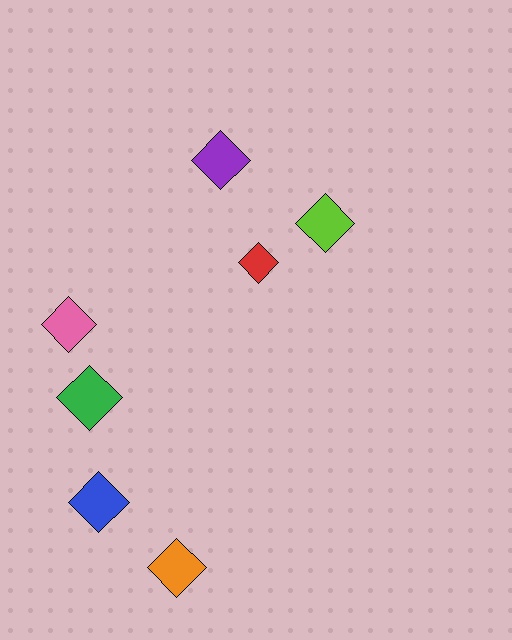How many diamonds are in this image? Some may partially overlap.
There are 7 diamonds.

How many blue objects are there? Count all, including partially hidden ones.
There is 1 blue object.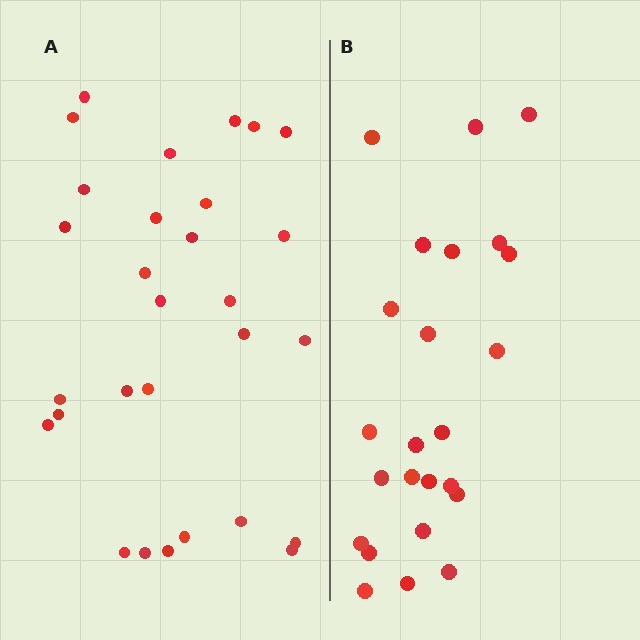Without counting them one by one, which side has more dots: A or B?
Region A (the left region) has more dots.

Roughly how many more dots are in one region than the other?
Region A has about 5 more dots than region B.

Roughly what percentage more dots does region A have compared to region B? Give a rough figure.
About 20% more.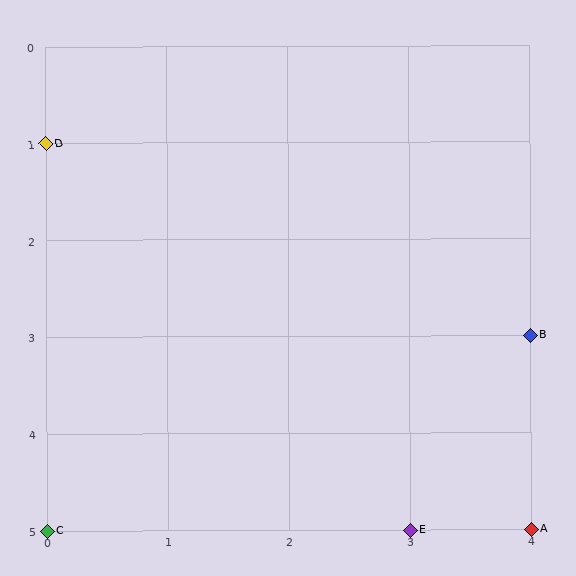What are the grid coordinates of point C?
Point C is at grid coordinates (0, 5).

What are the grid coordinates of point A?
Point A is at grid coordinates (4, 5).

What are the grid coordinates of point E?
Point E is at grid coordinates (3, 5).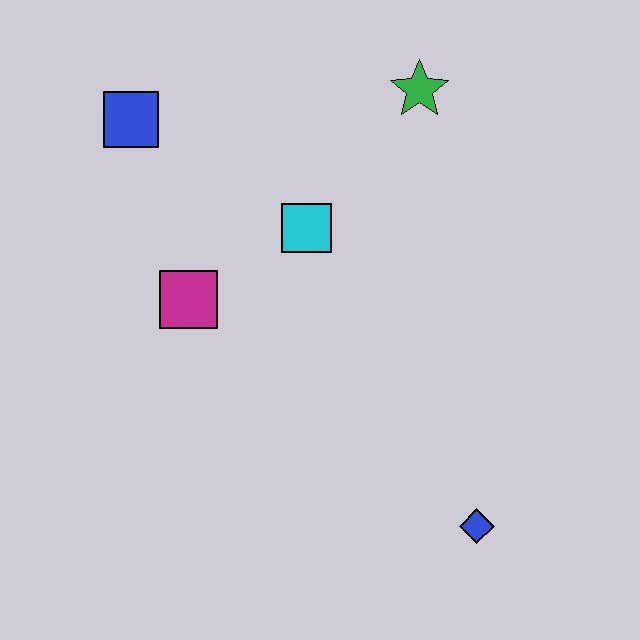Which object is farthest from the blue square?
The blue diamond is farthest from the blue square.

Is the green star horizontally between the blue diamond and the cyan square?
Yes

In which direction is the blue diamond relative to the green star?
The blue diamond is below the green star.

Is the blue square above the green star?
No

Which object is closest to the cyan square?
The magenta square is closest to the cyan square.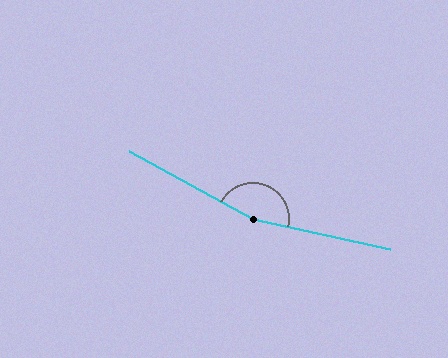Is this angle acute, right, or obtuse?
It is obtuse.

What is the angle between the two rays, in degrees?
Approximately 164 degrees.